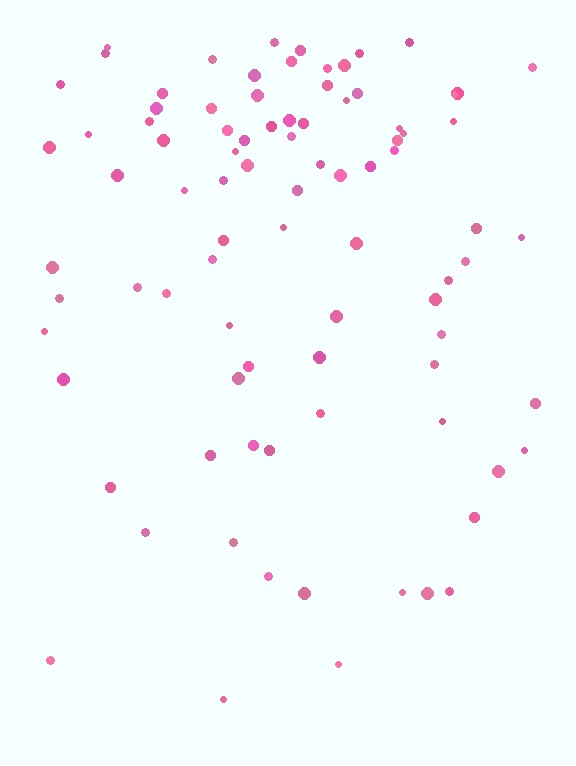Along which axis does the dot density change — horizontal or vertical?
Vertical.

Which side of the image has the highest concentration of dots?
The top.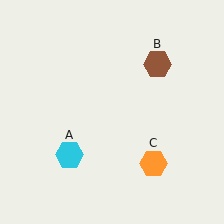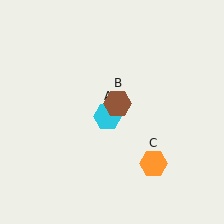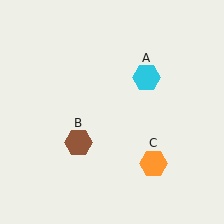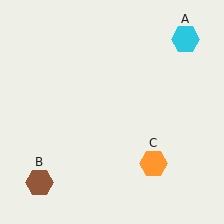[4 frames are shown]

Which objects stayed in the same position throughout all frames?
Orange hexagon (object C) remained stationary.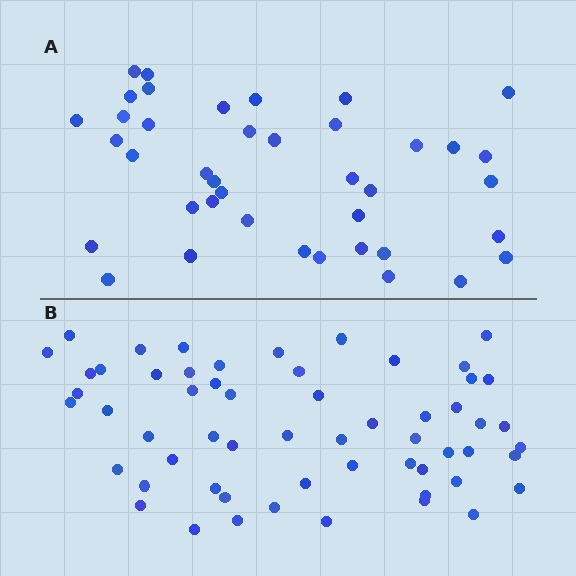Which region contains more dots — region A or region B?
Region B (the bottom region) has more dots.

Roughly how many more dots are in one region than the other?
Region B has approximately 20 more dots than region A.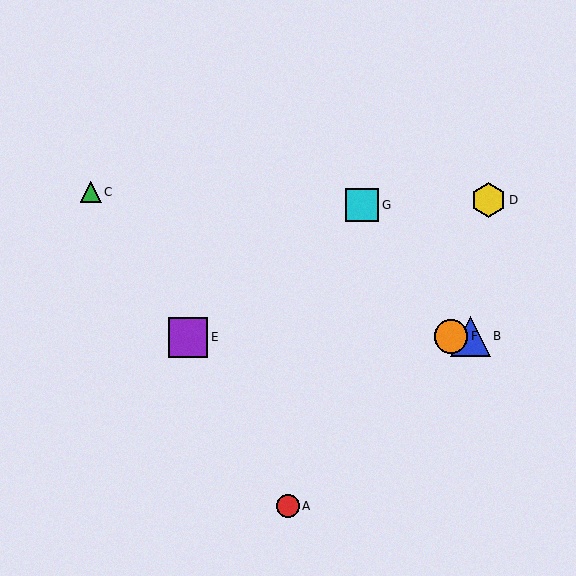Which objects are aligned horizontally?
Objects B, E, F are aligned horizontally.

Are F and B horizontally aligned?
Yes, both are at y≈337.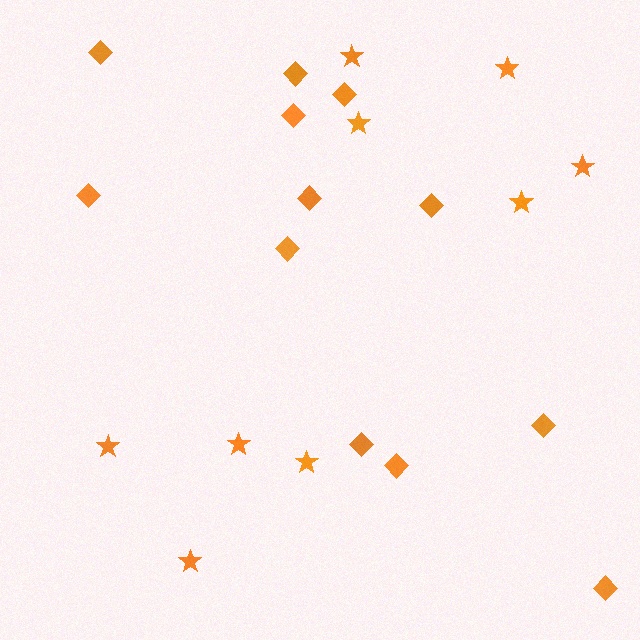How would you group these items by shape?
There are 2 groups: one group of stars (9) and one group of diamonds (12).